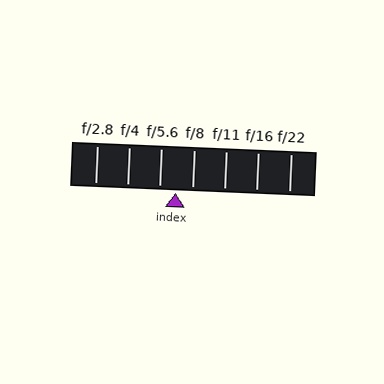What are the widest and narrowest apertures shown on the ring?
The widest aperture shown is f/2.8 and the narrowest is f/22.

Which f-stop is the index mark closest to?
The index mark is closest to f/5.6.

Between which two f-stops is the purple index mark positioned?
The index mark is between f/5.6 and f/8.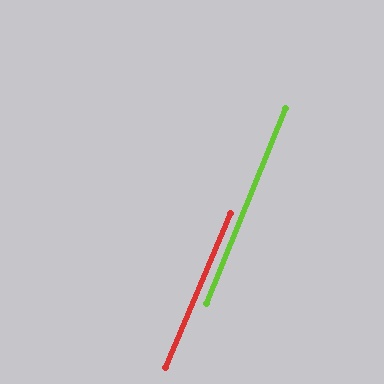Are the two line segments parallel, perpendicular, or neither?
Parallel — their directions differ by only 0.9°.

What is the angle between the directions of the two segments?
Approximately 1 degree.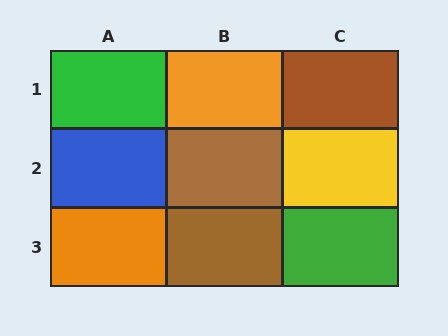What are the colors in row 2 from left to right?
Blue, brown, yellow.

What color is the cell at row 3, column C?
Green.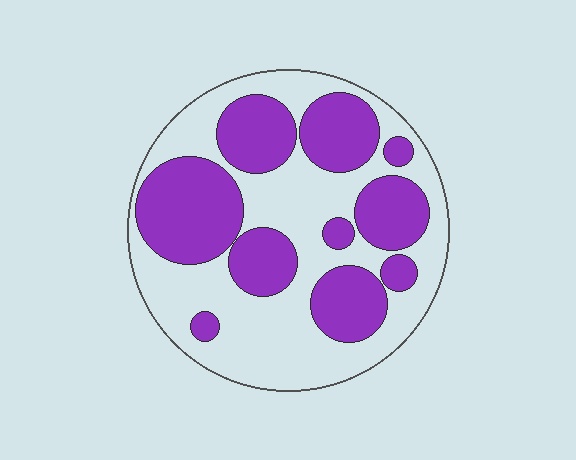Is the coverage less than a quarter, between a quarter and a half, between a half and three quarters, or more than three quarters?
Between a quarter and a half.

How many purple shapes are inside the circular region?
10.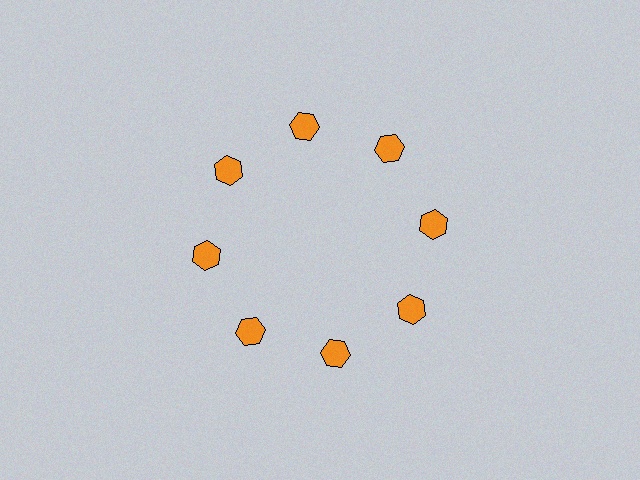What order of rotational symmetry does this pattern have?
This pattern has 8-fold rotational symmetry.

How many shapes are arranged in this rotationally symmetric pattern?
There are 8 shapes, arranged in 8 groups of 1.